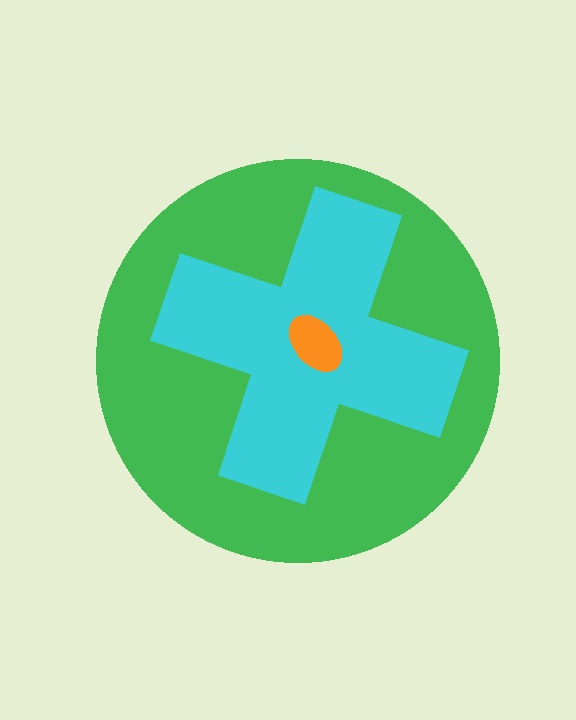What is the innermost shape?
The orange ellipse.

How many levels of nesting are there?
3.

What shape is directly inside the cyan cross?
The orange ellipse.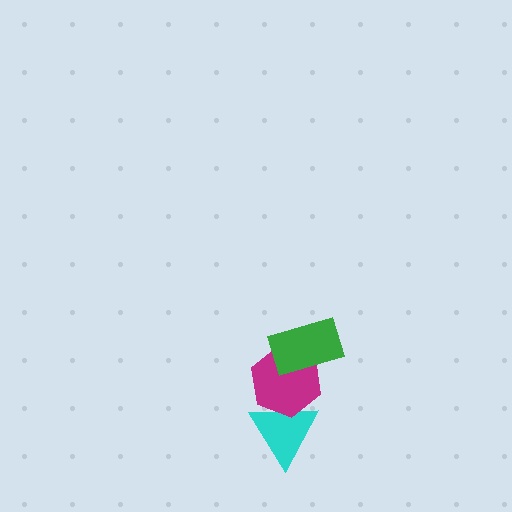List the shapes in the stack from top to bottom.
From top to bottom: the green rectangle, the magenta hexagon, the cyan triangle.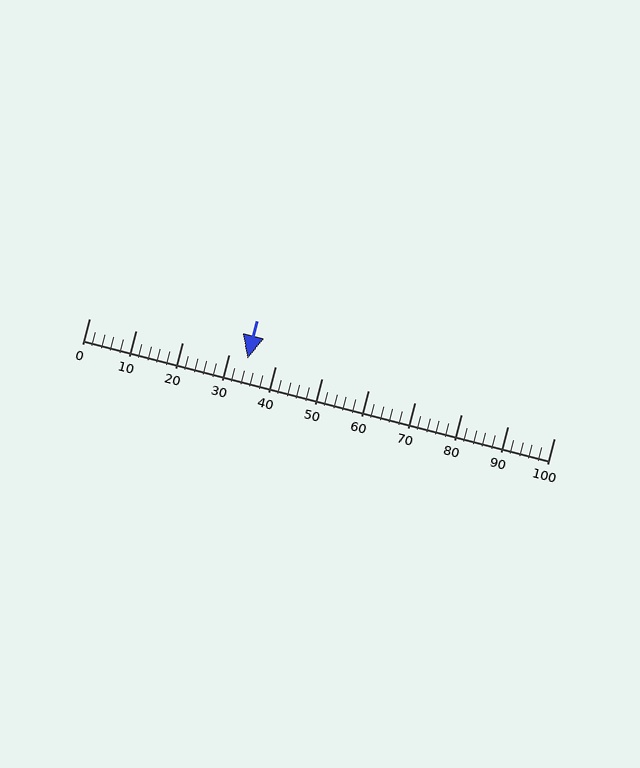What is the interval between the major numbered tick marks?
The major tick marks are spaced 10 units apart.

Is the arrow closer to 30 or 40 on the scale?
The arrow is closer to 30.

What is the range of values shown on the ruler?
The ruler shows values from 0 to 100.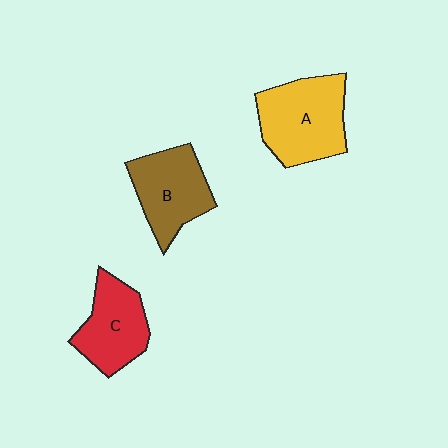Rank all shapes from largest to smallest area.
From largest to smallest: A (yellow), B (brown), C (red).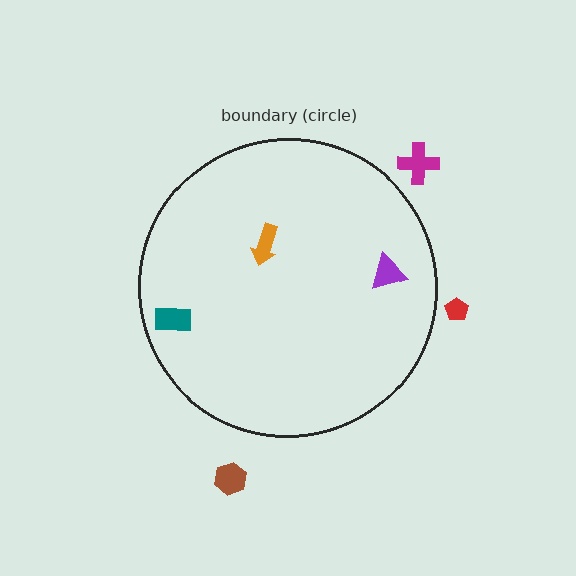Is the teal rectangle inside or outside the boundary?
Inside.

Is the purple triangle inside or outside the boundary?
Inside.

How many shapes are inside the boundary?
3 inside, 3 outside.